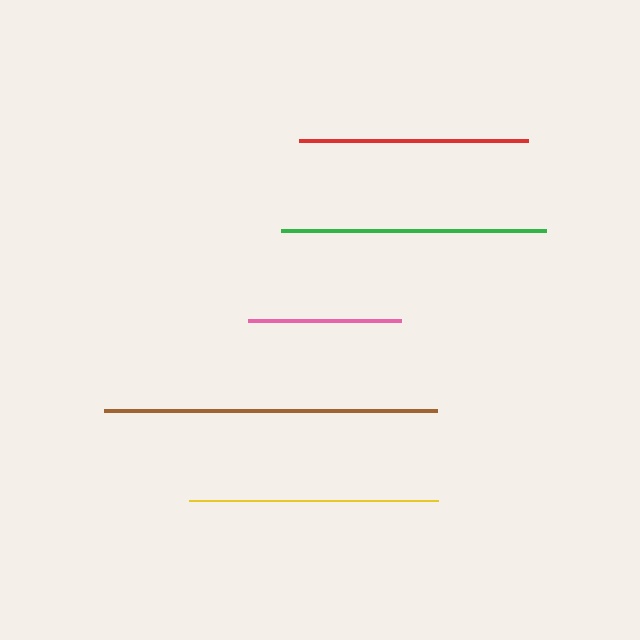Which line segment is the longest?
The brown line is the longest at approximately 333 pixels.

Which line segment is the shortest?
The pink line is the shortest at approximately 153 pixels.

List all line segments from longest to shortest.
From longest to shortest: brown, green, yellow, red, pink.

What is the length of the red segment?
The red segment is approximately 229 pixels long.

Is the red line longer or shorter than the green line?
The green line is longer than the red line.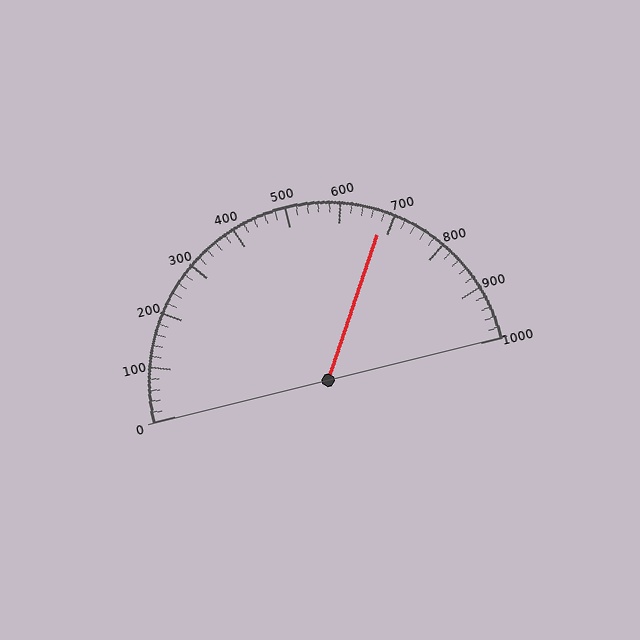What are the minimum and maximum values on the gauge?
The gauge ranges from 0 to 1000.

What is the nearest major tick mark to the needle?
The nearest major tick mark is 700.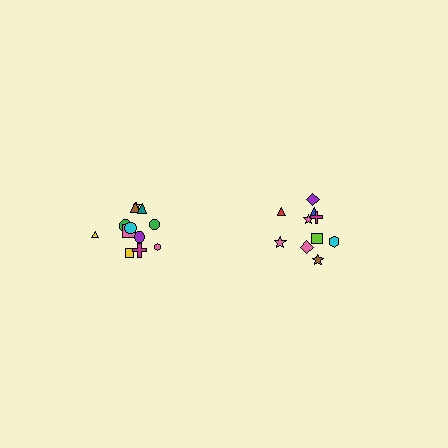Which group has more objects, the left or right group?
The left group.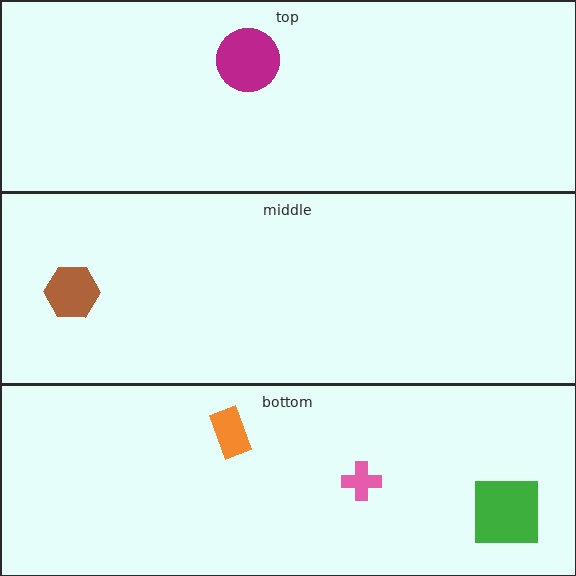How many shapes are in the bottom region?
3.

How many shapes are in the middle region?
1.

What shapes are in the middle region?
The brown hexagon.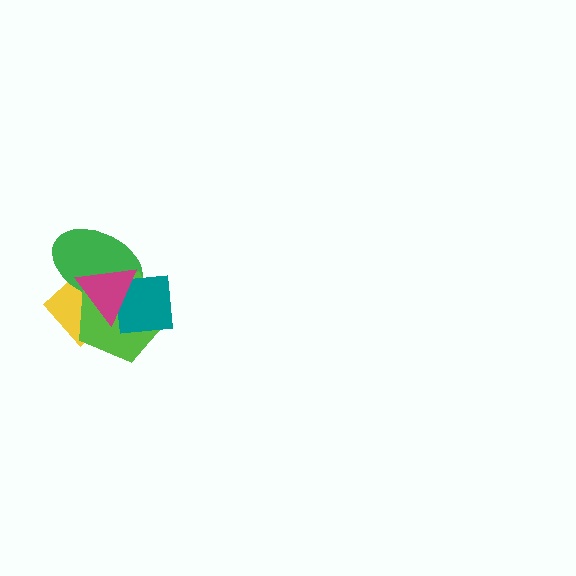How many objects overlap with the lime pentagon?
4 objects overlap with the lime pentagon.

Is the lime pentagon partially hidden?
Yes, it is partially covered by another shape.